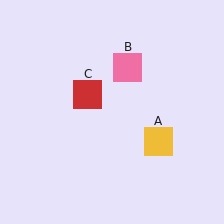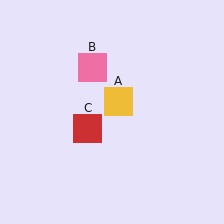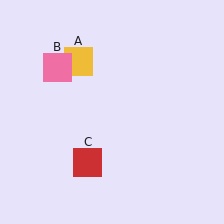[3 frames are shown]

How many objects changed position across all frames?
3 objects changed position: yellow square (object A), pink square (object B), red square (object C).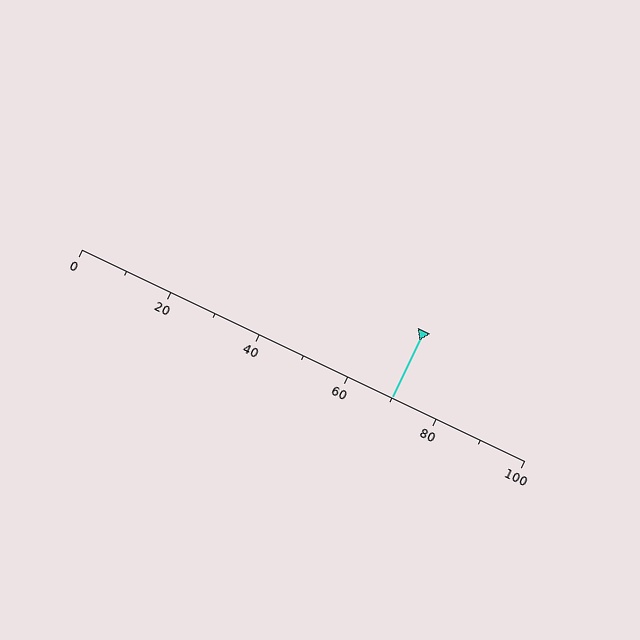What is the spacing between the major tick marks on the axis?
The major ticks are spaced 20 apart.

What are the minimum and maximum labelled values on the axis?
The axis runs from 0 to 100.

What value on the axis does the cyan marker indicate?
The marker indicates approximately 70.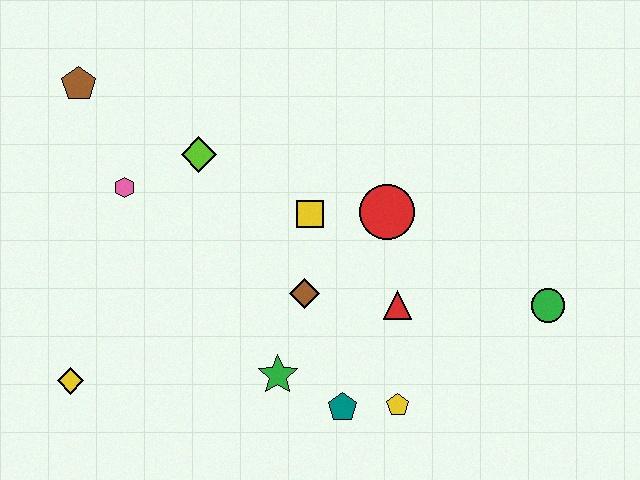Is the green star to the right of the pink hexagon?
Yes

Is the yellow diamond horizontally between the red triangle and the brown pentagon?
No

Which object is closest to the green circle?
The red triangle is closest to the green circle.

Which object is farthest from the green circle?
The brown pentagon is farthest from the green circle.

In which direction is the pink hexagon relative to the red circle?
The pink hexagon is to the left of the red circle.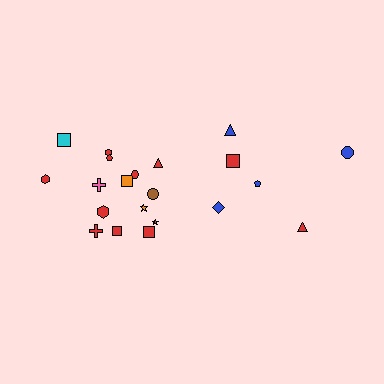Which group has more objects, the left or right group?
The left group.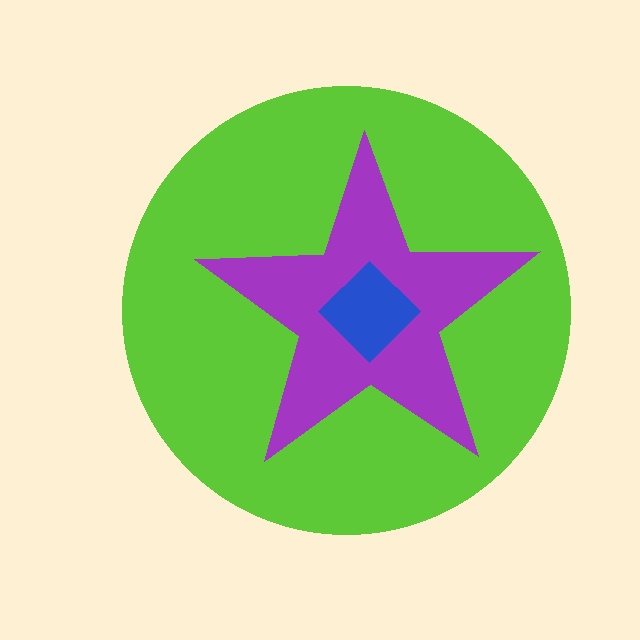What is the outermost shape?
The lime circle.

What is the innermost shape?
The blue diamond.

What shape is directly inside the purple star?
The blue diamond.